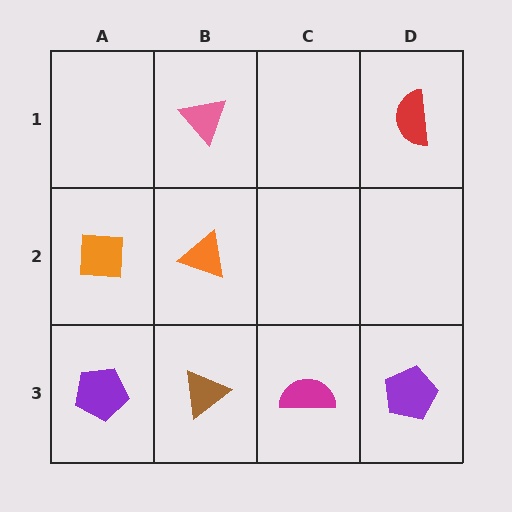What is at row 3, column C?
A magenta semicircle.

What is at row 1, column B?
A pink triangle.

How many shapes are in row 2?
2 shapes.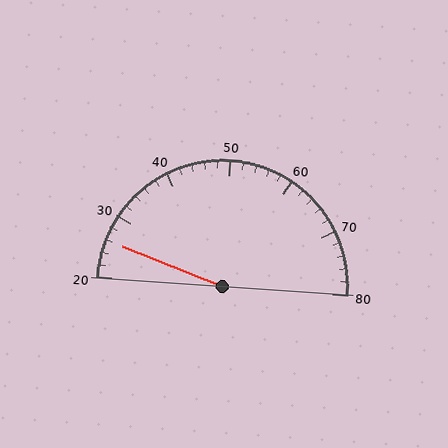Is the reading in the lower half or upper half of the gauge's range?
The reading is in the lower half of the range (20 to 80).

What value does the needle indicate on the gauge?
The needle indicates approximately 26.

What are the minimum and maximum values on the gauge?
The gauge ranges from 20 to 80.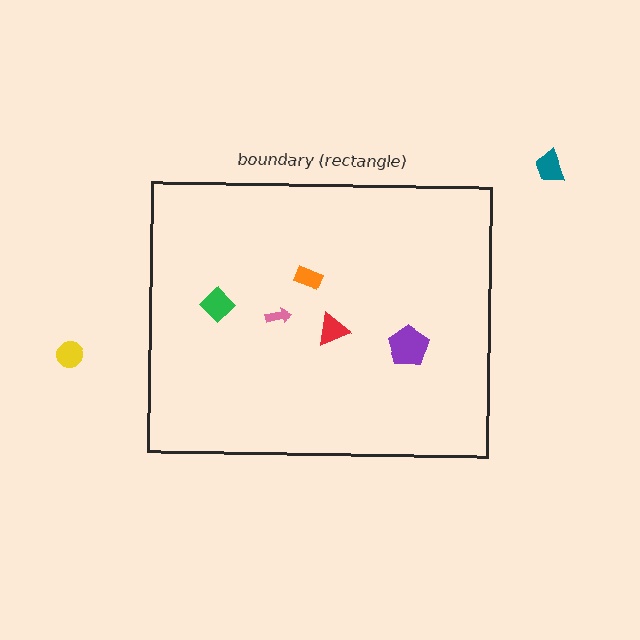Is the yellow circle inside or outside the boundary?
Outside.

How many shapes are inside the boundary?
5 inside, 2 outside.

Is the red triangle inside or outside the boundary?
Inside.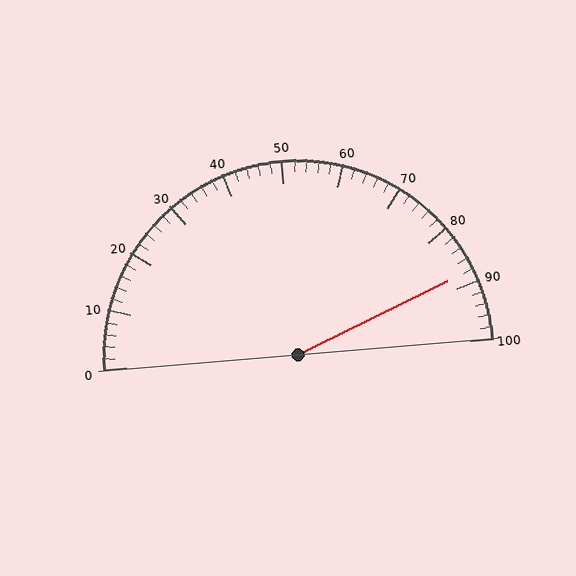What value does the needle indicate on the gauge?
The needle indicates approximately 88.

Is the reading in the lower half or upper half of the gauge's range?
The reading is in the upper half of the range (0 to 100).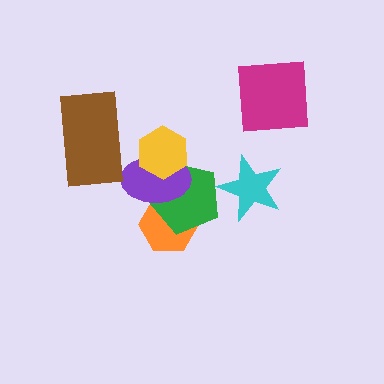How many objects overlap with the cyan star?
0 objects overlap with the cyan star.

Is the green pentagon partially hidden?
Yes, it is partially covered by another shape.